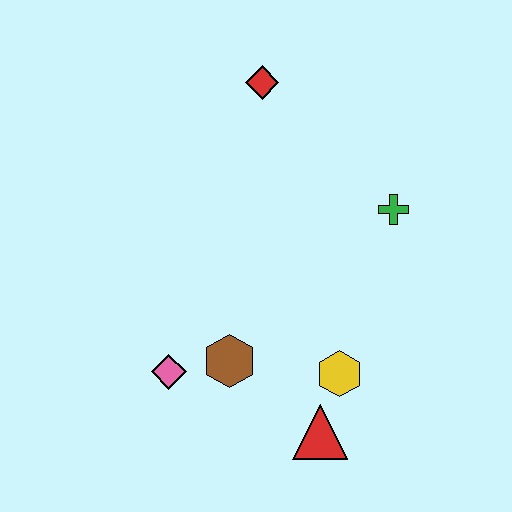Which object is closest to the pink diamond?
The brown hexagon is closest to the pink diamond.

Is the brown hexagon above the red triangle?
Yes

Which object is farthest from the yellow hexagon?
The red diamond is farthest from the yellow hexagon.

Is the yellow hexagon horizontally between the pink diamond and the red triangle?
No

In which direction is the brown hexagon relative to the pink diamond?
The brown hexagon is to the right of the pink diamond.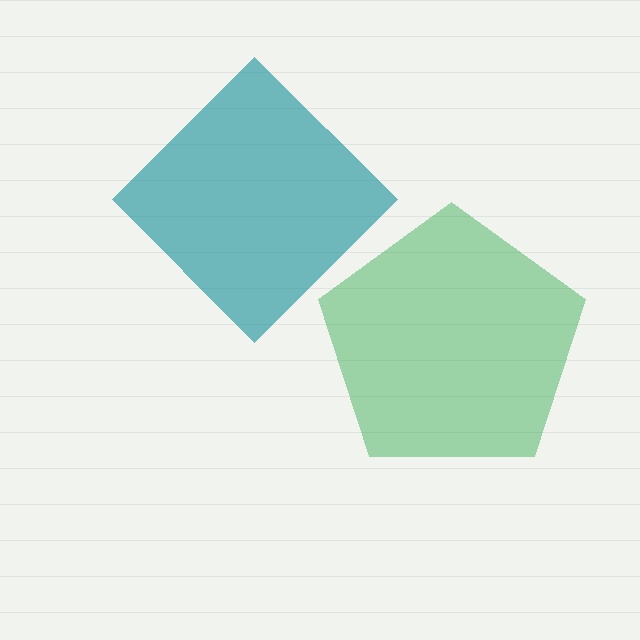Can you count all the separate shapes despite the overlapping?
Yes, there are 2 separate shapes.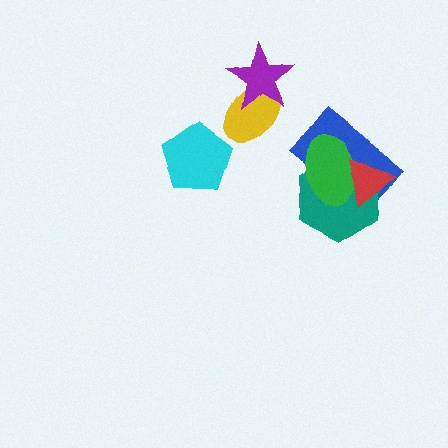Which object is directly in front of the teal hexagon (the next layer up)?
The green ellipse is directly in front of the teal hexagon.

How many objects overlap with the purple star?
1 object overlaps with the purple star.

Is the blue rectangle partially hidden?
Yes, it is partially covered by another shape.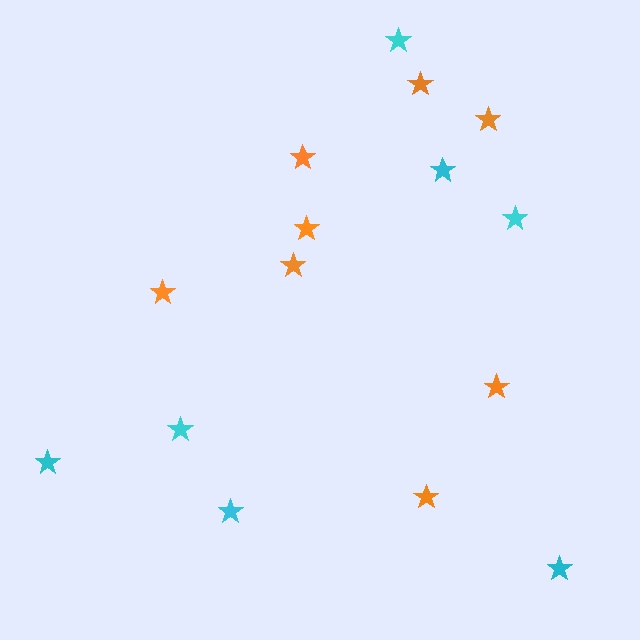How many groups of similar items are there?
There are 2 groups: one group of orange stars (8) and one group of cyan stars (7).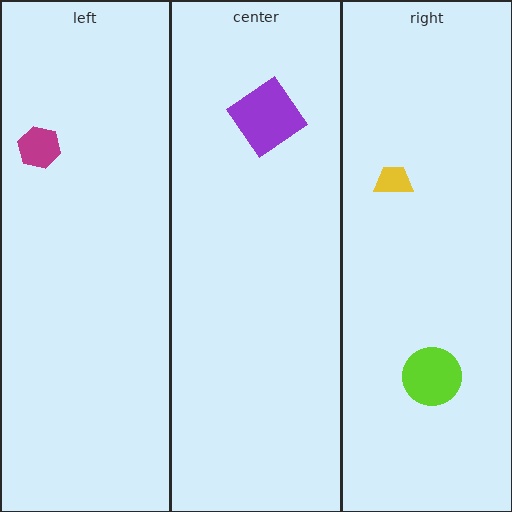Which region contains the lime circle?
The right region.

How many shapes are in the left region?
1.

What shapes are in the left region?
The magenta hexagon.